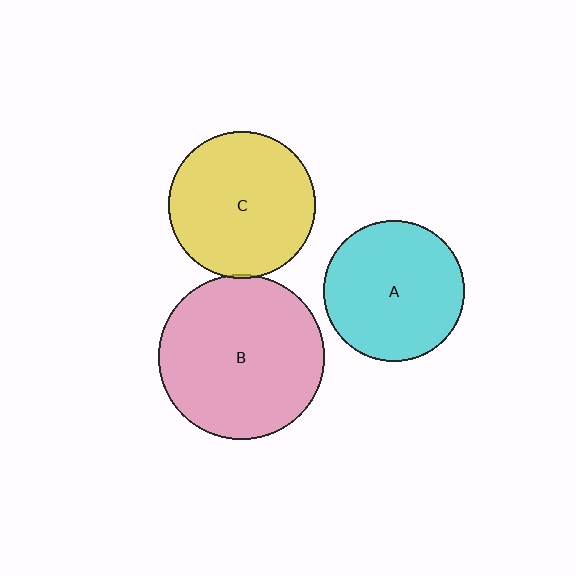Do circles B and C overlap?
Yes.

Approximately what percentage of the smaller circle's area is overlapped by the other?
Approximately 5%.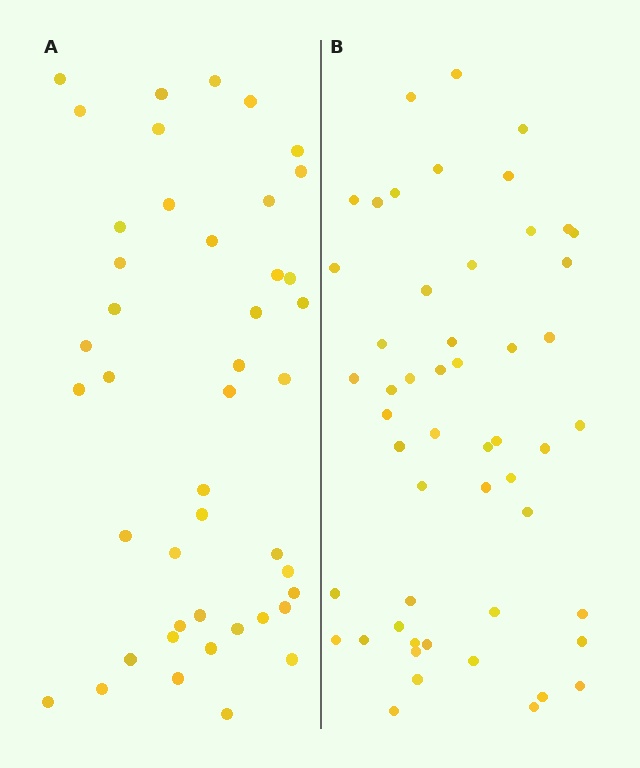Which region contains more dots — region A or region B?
Region B (the right region) has more dots.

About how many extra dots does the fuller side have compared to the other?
Region B has roughly 8 or so more dots than region A.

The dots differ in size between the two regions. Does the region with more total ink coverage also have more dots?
No. Region A has more total ink coverage because its dots are larger, but region B actually contains more individual dots. Total area can be misleading — the number of items is what matters here.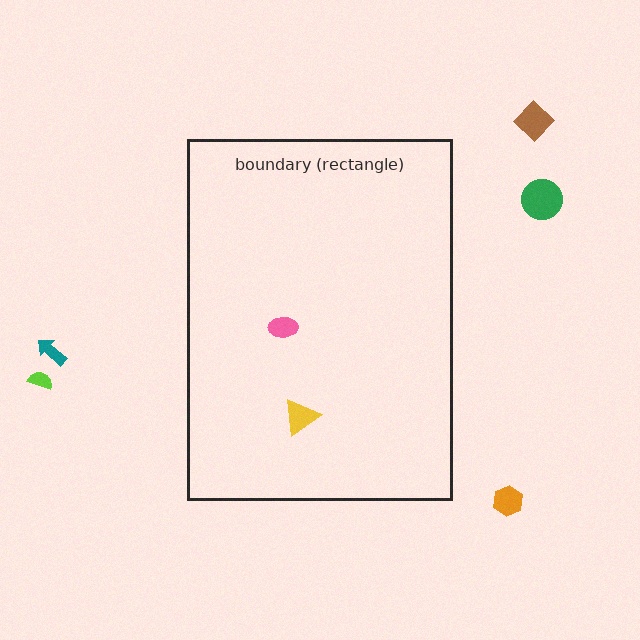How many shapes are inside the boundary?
2 inside, 5 outside.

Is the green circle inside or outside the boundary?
Outside.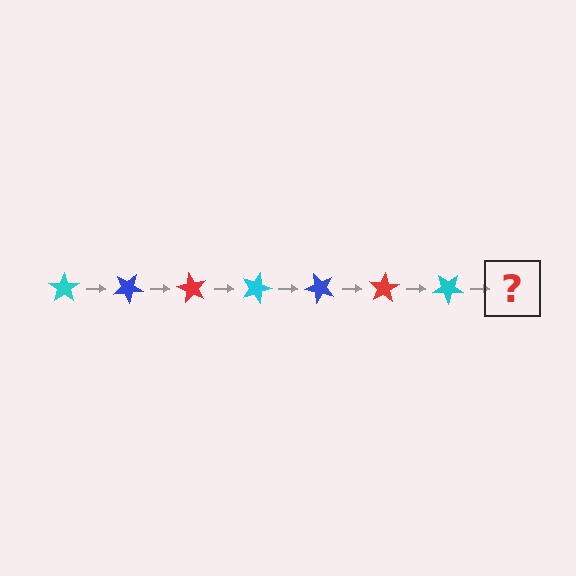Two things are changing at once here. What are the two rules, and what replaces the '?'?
The two rules are that it rotates 30 degrees each step and the color cycles through cyan, blue, and red. The '?' should be a blue star, rotated 210 degrees from the start.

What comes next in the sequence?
The next element should be a blue star, rotated 210 degrees from the start.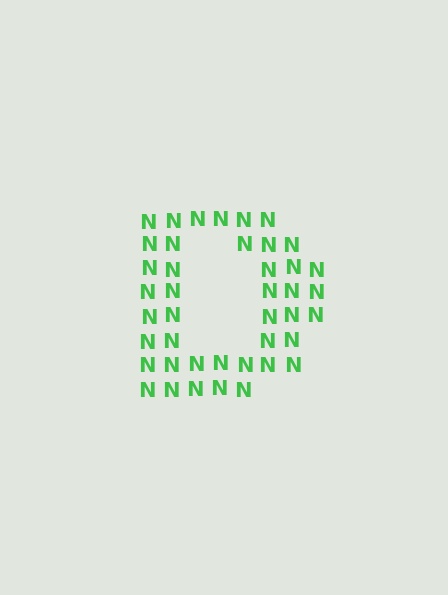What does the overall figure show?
The overall figure shows the letter D.